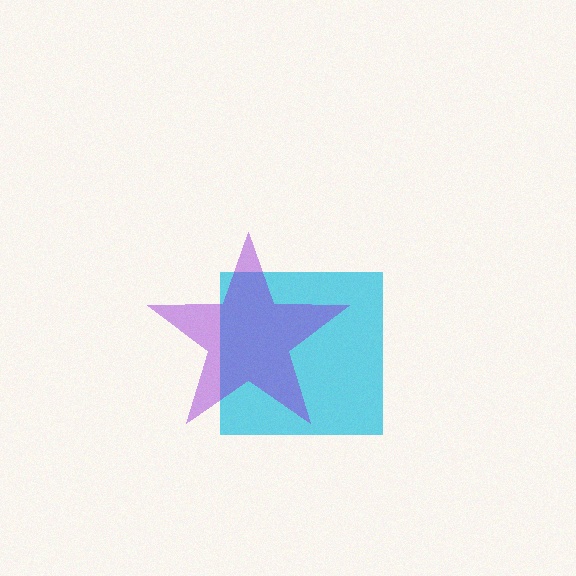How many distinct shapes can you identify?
There are 2 distinct shapes: a cyan square, a purple star.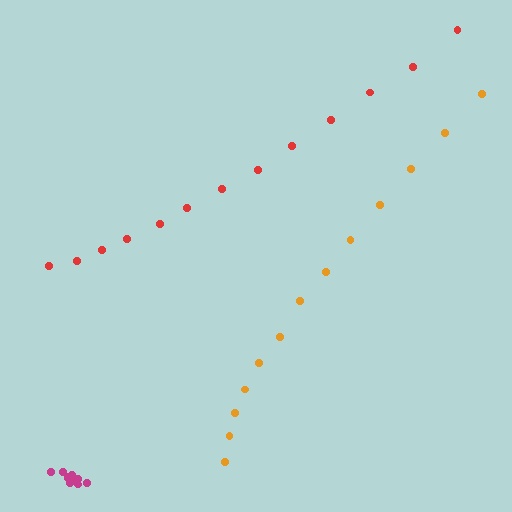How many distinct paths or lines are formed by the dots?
There are 3 distinct paths.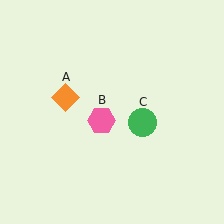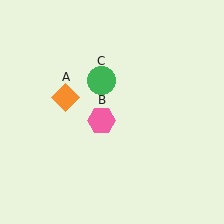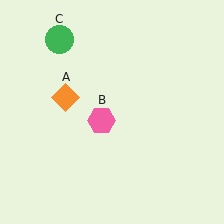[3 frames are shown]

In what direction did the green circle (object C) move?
The green circle (object C) moved up and to the left.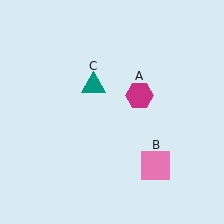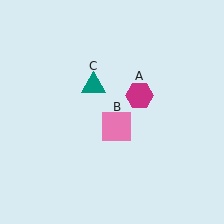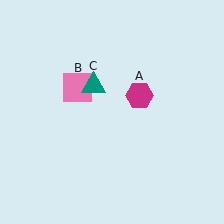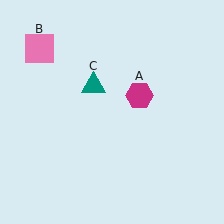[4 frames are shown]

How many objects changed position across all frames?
1 object changed position: pink square (object B).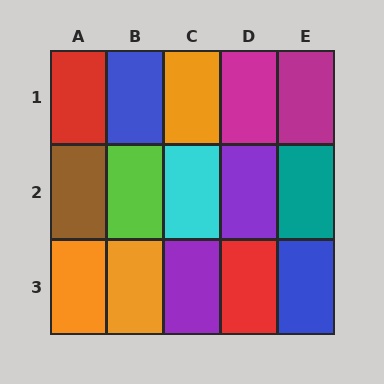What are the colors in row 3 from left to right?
Orange, orange, purple, red, blue.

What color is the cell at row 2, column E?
Teal.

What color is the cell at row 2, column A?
Brown.